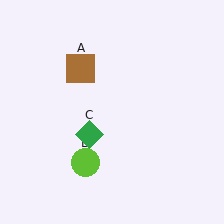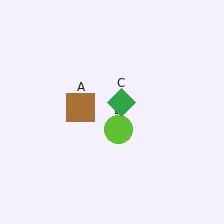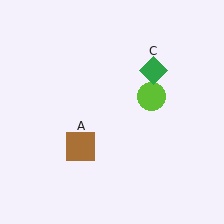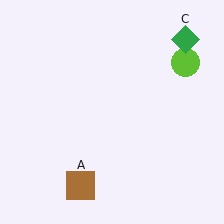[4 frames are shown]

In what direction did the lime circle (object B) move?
The lime circle (object B) moved up and to the right.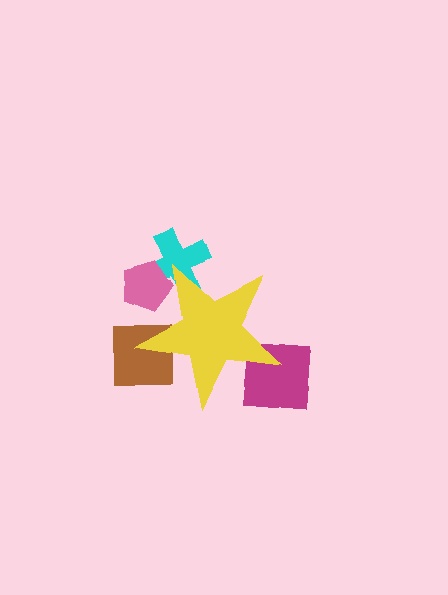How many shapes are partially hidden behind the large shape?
5 shapes are partially hidden.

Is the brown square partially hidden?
Yes, the brown square is partially hidden behind the yellow star.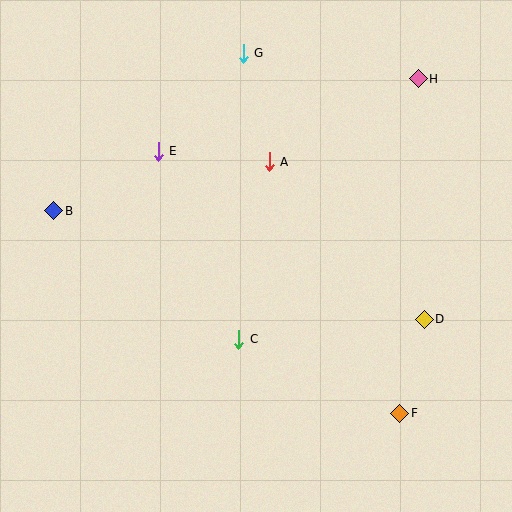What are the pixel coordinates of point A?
Point A is at (269, 162).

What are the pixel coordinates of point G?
Point G is at (243, 53).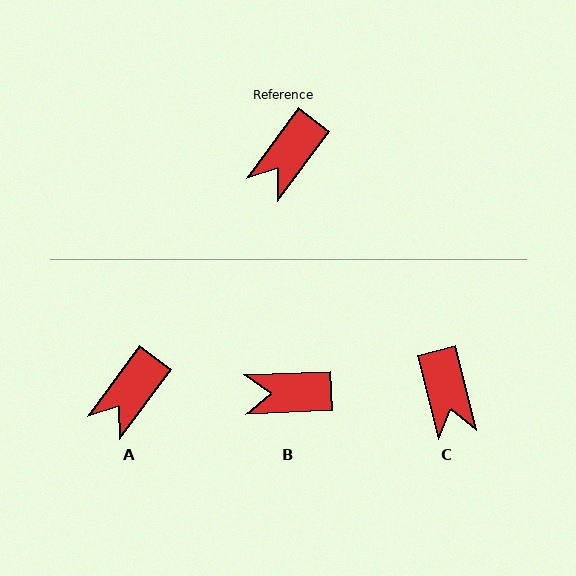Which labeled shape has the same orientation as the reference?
A.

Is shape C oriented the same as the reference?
No, it is off by about 51 degrees.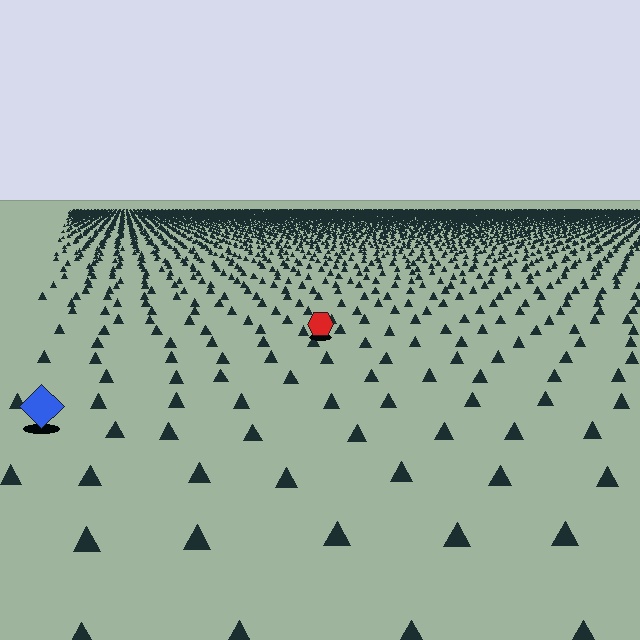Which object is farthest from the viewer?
The red hexagon is farthest from the viewer. It appears smaller and the ground texture around it is denser.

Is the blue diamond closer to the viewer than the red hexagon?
Yes. The blue diamond is closer — you can tell from the texture gradient: the ground texture is coarser near it.